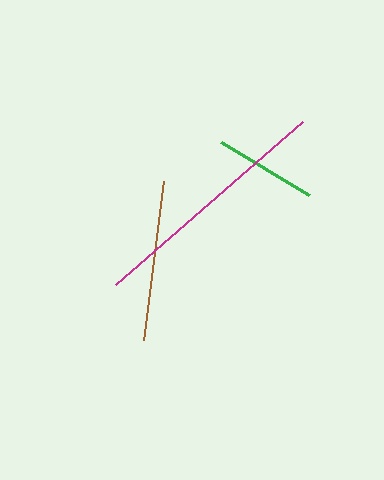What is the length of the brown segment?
The brown segment is approximately 160 pixels long.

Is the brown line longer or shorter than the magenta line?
The magenta line is longer than the brown line.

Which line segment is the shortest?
The green line is the shortest at approximately 103 pixels.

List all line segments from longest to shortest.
From longest to shortest: magenta, brown, green.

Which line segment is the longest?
The magenta line is the longest at approximately 248 pixels.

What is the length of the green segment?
The green segment is approximately 103 pixels long.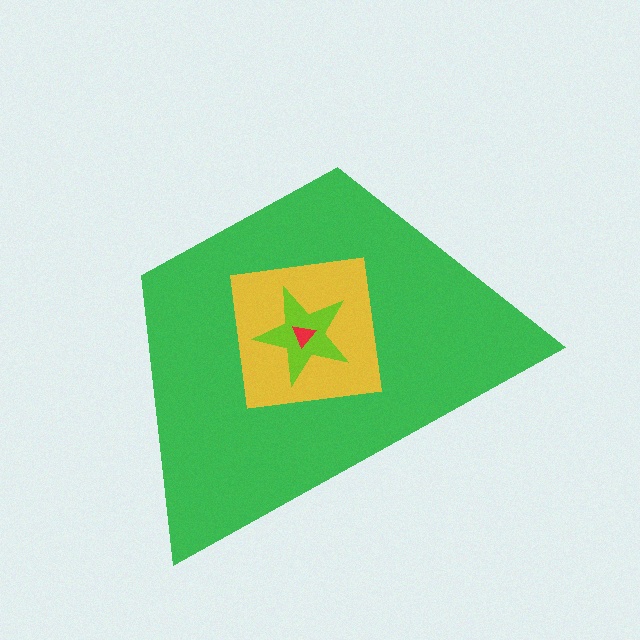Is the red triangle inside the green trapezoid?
Yes.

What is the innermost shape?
The red triangle.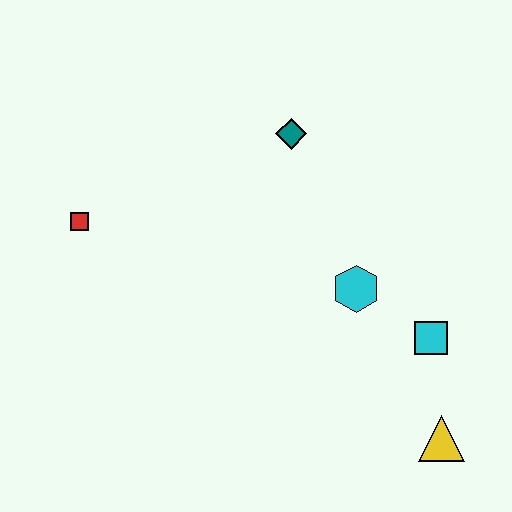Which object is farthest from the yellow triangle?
The red square is farthest from the yellow triangle.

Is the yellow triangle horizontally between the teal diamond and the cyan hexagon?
No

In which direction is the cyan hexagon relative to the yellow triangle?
The cyan hexagon is above the yellow triangle.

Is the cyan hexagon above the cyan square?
Yes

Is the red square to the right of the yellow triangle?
No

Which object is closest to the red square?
The teal diamond is closest to the red square.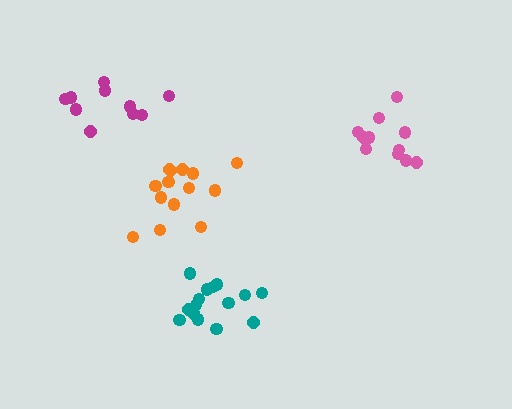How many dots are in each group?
Group 1: 14 dots, Group 2: 11 dots, Group 3: 15 dots, Group 4: 10 dots (50 total).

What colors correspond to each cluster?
The clusters are colored: orange, pink, teal, magenta.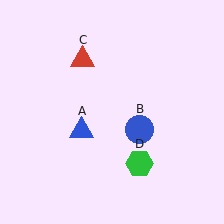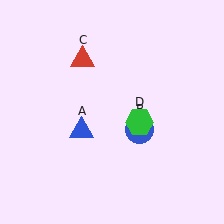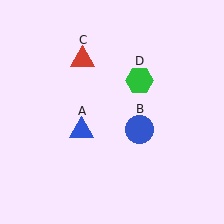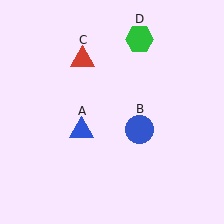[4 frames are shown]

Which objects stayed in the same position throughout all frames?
Blue triangle (object A) and blue circle (object B) and red triangle (object C) remained stationary.